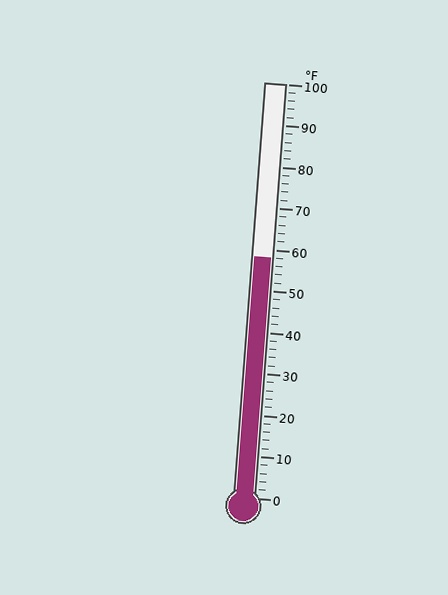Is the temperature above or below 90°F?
The temperature is below 90°F.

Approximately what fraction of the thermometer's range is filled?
The thermometer is filled to approximately 60% of its range.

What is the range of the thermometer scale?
The thermometer scale ranges from 0°F to 100°F.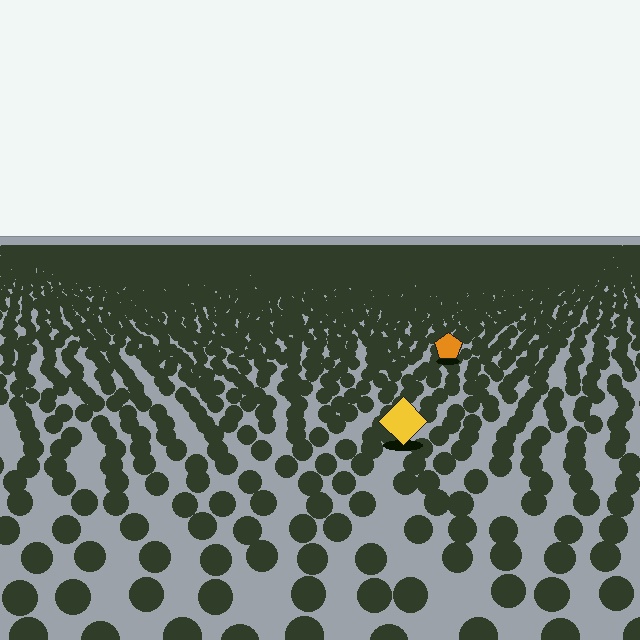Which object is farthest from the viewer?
The orange pentagon is farthest from the viewer. It appears smaller and the ground texture around it is denser.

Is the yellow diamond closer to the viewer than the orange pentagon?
Yes. The yellow diamond is closer — you can tell from the texture gradient: the ground texture is coarser near it.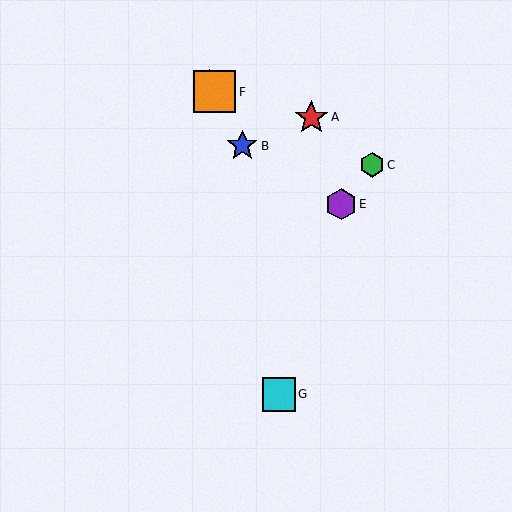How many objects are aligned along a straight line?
3 objects (B, D, F) are aligned along a straight line.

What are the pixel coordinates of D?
Object D is at (209, 82).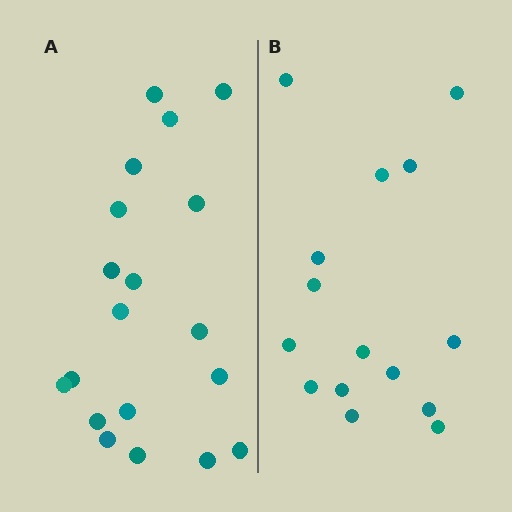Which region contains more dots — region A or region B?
Region A (the left region) has more dots.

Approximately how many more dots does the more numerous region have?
Region A has about 4 more dots than region B.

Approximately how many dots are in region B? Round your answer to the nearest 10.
About 20 dots. (The exact count is 15, which rounds to 20.)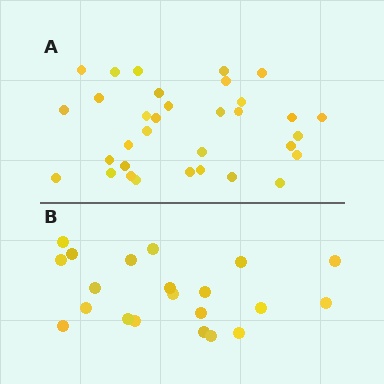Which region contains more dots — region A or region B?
Region A (the top region) has more dots.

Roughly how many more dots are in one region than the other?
Region A has roughly 12 or so more dots than region B.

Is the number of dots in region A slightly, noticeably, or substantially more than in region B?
Region A has substantially more. The ratio is roughly 1.6 to 1.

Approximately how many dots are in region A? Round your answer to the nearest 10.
About 30 dots. (The exact count is 33, which rounds to 30.)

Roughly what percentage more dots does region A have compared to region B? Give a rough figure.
About 55% more.